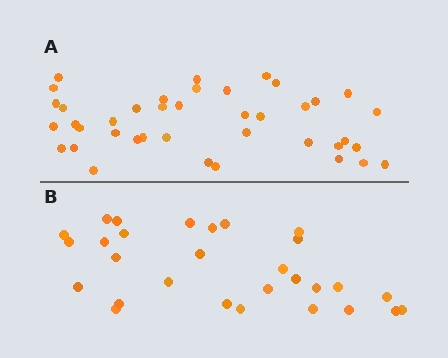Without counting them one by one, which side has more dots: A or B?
Region A (the top region) has more dots.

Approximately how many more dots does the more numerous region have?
Region A has roughly 12 or so more dots than region B.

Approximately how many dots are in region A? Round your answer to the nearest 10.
About 40 dots.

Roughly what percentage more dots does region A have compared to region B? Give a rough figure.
About 40% more.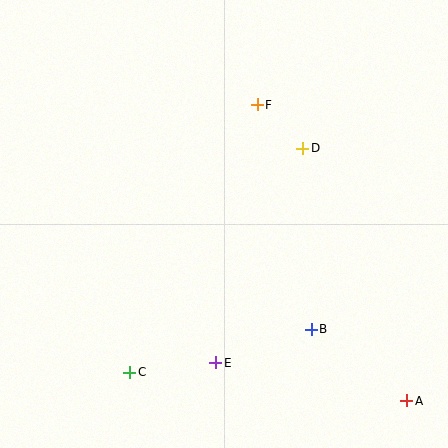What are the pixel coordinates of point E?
Point E is at (216, 363).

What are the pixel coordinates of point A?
Point A is at (407, 401).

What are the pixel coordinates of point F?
Point F is at (257, 105).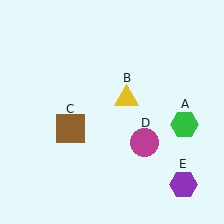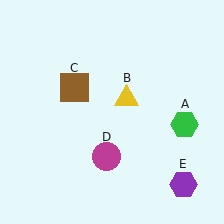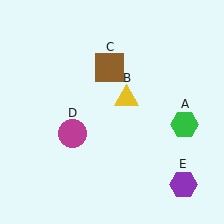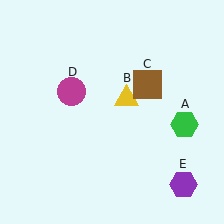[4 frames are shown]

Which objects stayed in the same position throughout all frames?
Green hexagon (object A) and yellow triangle (object B) and purple hexagon (object E) remained stationary.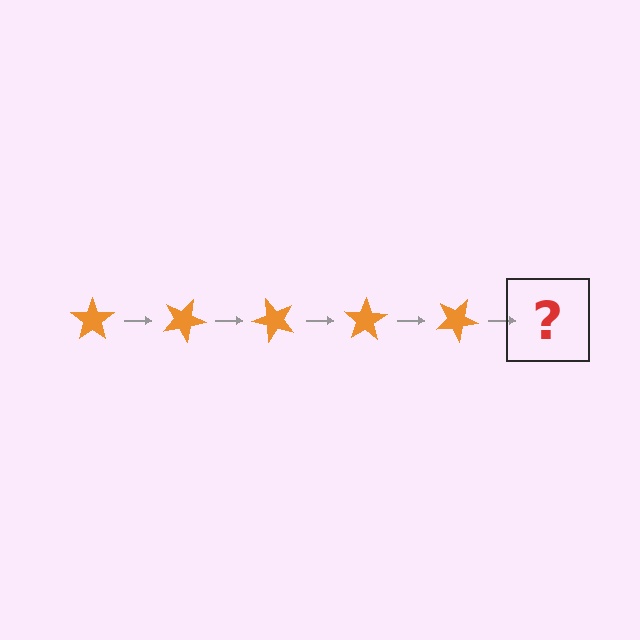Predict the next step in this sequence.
The next step is an orange star rotated 125 degrees.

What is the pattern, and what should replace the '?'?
The pattern is that the star rotates 25 degrees each step. The '?' should be an orange star rotated 125 degrees.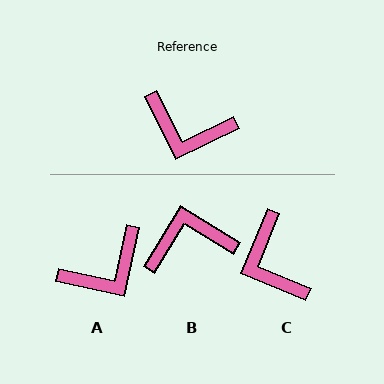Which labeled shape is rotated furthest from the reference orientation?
B, about 148 degrees away.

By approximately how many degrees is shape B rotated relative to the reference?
Approximately 148 degrees clockwise.